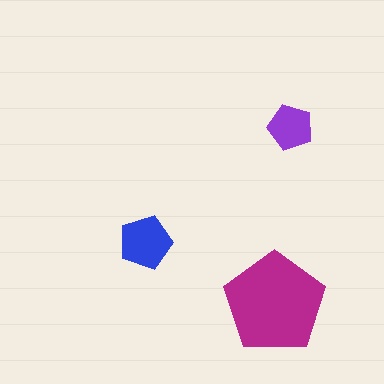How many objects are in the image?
There are 3 objects in the image.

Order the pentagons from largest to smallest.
the magenta one, the blue one, the purple one.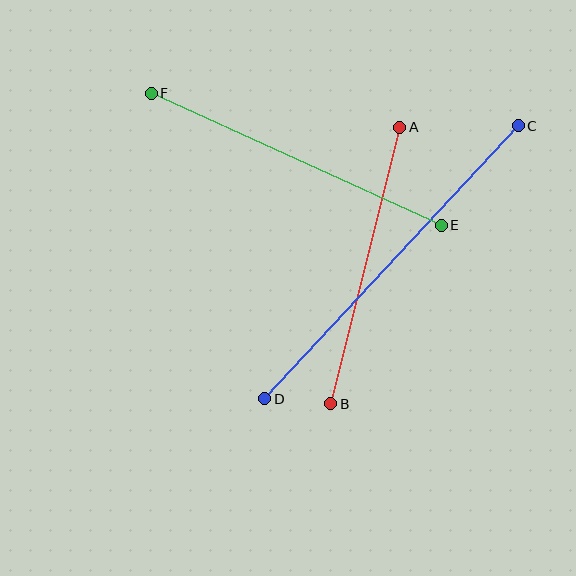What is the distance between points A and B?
The distance is approximately 285 pixels.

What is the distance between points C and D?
The distance is approximately 372 pixels.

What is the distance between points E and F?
The distance is approximately 319 pixels.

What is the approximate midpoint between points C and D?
The midpoint is at approximately (392, 262) pixels.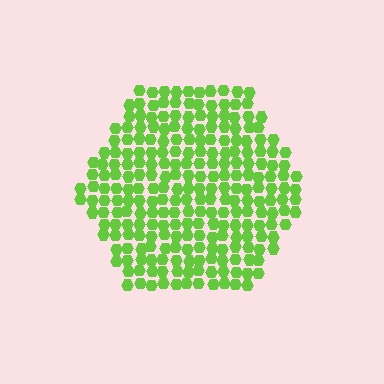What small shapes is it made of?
It is made of small hexagons.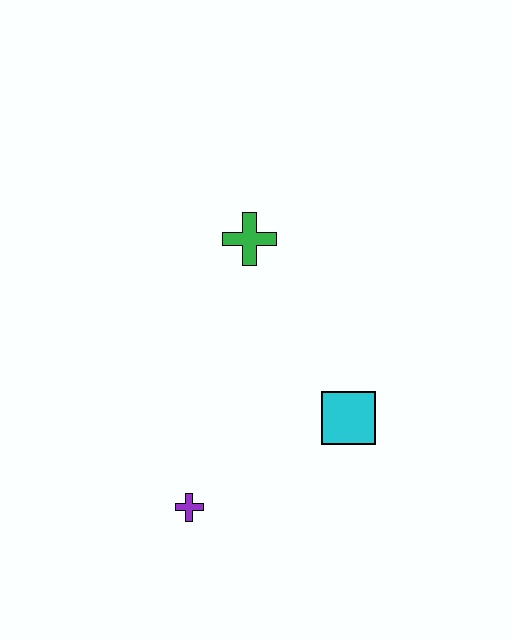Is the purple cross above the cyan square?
No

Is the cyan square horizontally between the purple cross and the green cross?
No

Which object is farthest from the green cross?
The purple cross is farthest from the green cross.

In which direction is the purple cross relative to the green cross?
The purple cross is below the green cross.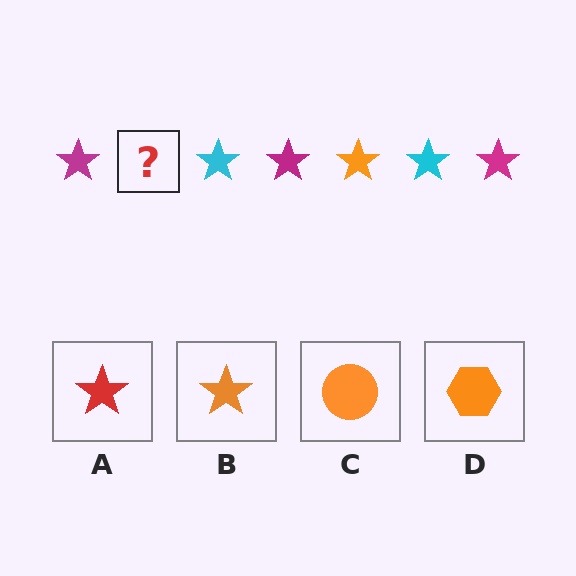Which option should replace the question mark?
Option B.